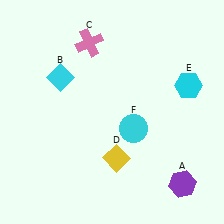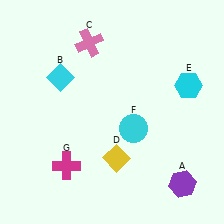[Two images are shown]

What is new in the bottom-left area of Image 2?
A magenta cross (G) was added in the bottom-left area of Image 2.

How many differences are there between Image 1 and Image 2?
There is 1 difference between the two images.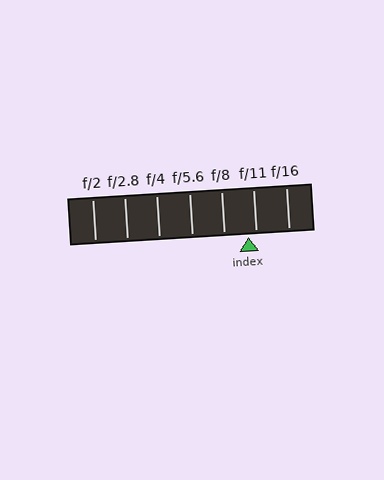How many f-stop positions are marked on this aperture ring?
There are 7 f-stop positions marked.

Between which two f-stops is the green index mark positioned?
The index mark is between f/8 and f/11.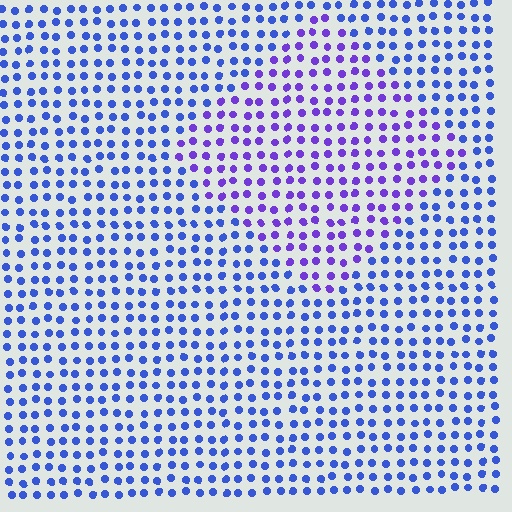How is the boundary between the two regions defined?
The boundary is defined purely by a slight shift in hue (about 35 degrees). Spacing, size, and orientation are identical on both sides.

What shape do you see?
I see a diamond.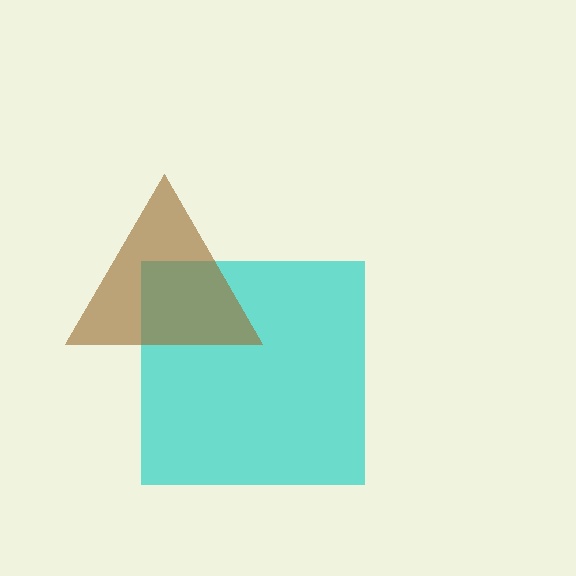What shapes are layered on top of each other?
The layered shapes are: a cyan square, a brown triangle.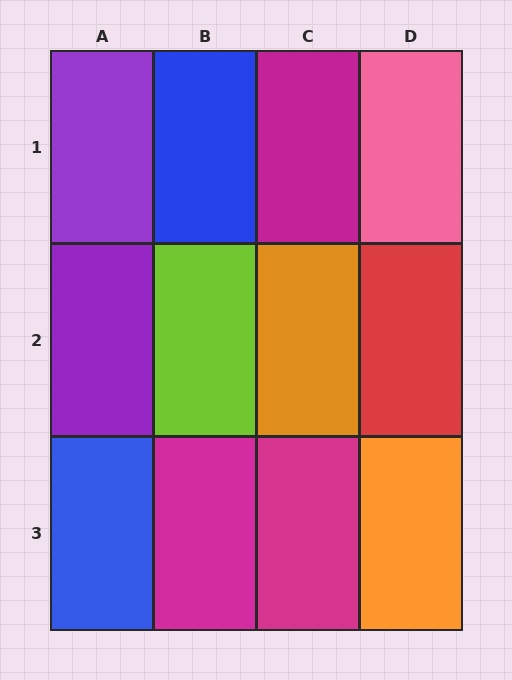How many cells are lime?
1 cell is lime.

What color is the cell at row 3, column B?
Magenta.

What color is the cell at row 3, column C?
Magenta.